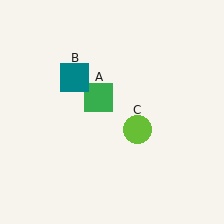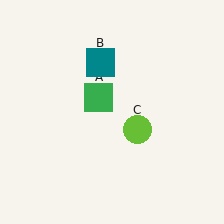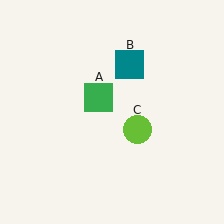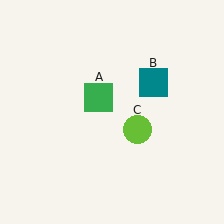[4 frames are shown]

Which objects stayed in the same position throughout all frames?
Green square (object A) and lime circle (object C) remained stationary.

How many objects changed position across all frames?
1 object changed position: teal square (object B).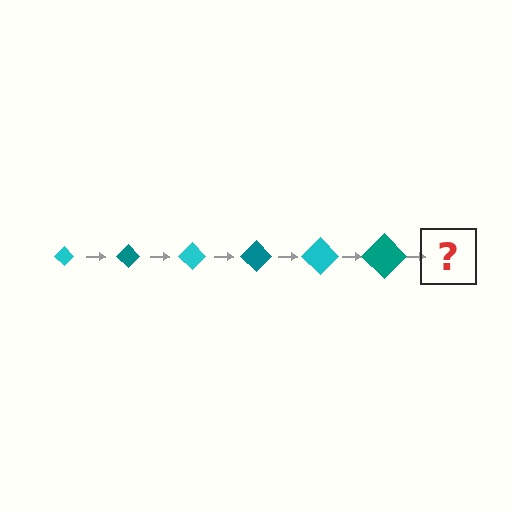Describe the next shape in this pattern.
It should be a cyan diamond, larger than the previous one.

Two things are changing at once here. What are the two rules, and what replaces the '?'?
The two rules are that the diamond grows larger each step and the color cycles through cyan and teal. The '?' should be a cyan diamond, larger than the previous one.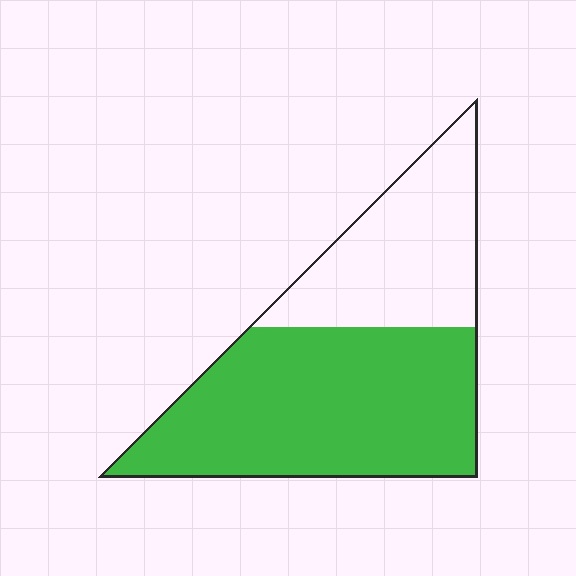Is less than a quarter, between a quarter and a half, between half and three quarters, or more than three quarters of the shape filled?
Between half and three quarters.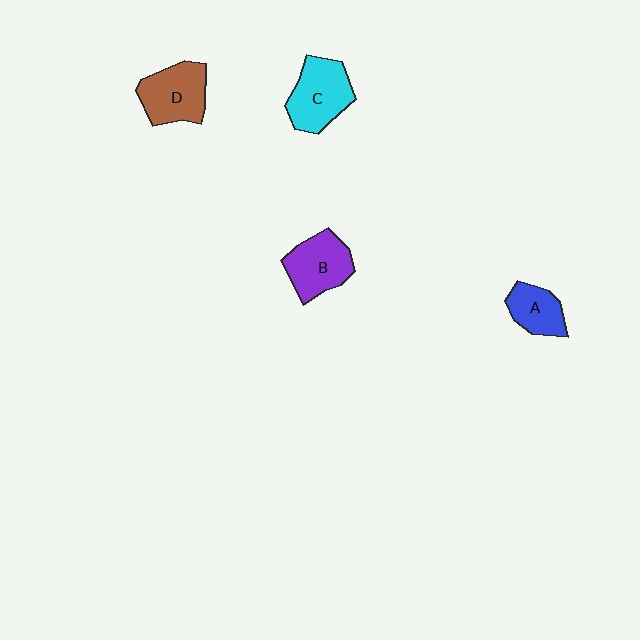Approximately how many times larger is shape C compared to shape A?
Approximately 1.5 times.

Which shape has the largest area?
Shape C (cyan).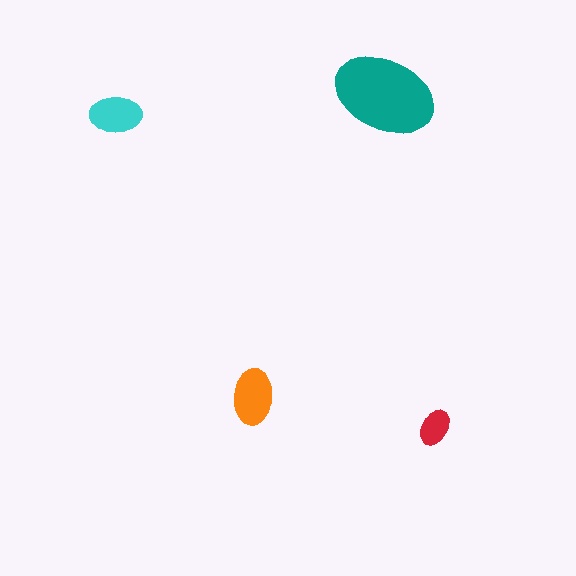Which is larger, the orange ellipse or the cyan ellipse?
The orange one.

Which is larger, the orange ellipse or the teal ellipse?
The teal one.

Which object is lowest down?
The red ellipse is bottommost.